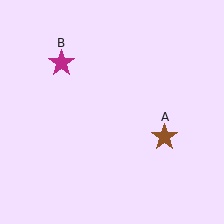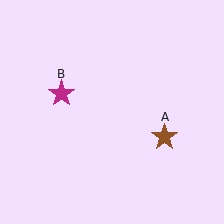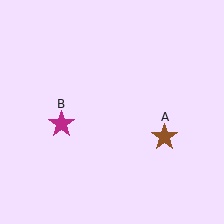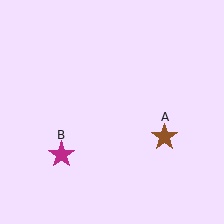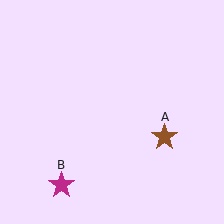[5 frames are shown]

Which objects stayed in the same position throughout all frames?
Brown star (object A) remained stationary.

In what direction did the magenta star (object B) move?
The magenta star (object B) moved down.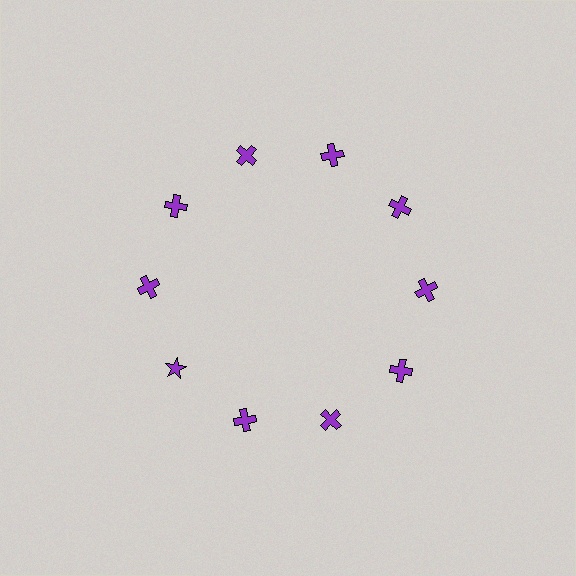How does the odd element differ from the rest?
It has a different shape: star instead of cross.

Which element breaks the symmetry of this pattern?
The purple star at roughly the 8 o'clock position breaks the symmetry. All other shapes are purple crosses.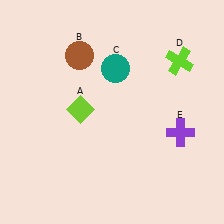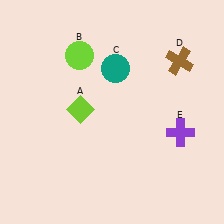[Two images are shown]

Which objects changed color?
B changed from brown to lime. D changed from lime to brown.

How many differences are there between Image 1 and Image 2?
There are 2 differences between the two images.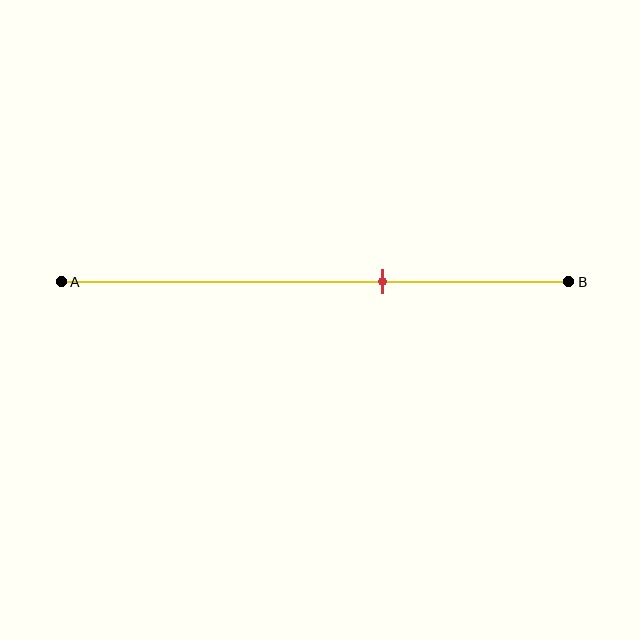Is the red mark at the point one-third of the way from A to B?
No, the mark is at about 65% from A, not at the 33% one-third point.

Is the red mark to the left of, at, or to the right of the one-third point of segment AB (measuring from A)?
The red mark is to the right of the one-third point of segment AB.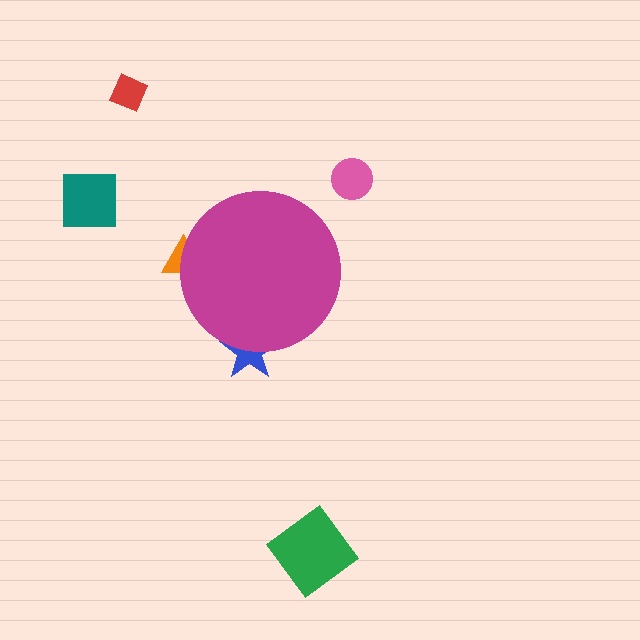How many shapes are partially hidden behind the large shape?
2 shapes are partially hidden.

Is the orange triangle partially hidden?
Yes, the orange triangle is partially hidden behind the magenta circle.